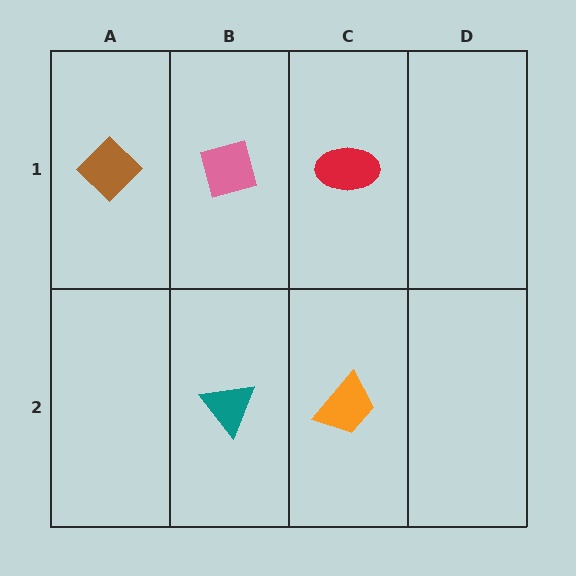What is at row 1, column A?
A brown diamond.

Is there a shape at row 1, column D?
No, that cell is empty.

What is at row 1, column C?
A red ellipse.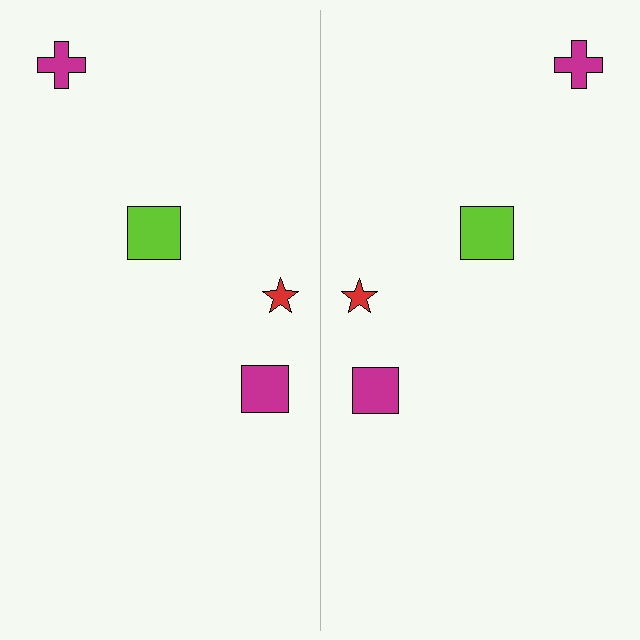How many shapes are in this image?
There are 8 shapes in this image.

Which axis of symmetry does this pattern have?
The pattern has a vertical axis of symmetry running through the center of the image.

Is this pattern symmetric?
Yes, this pattern has bilateral (reflection) symmetry.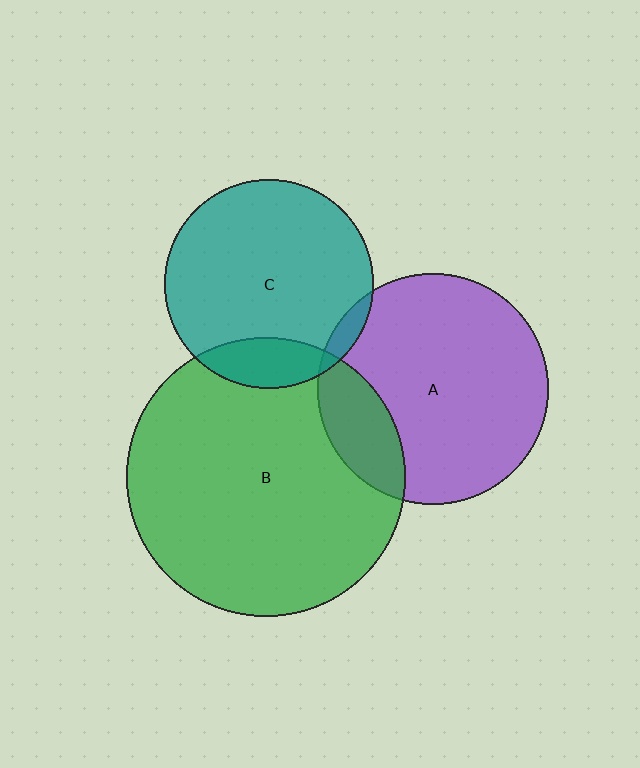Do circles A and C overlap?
Yes.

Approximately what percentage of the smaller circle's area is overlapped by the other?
Approximately 5%.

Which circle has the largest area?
Circle B (green).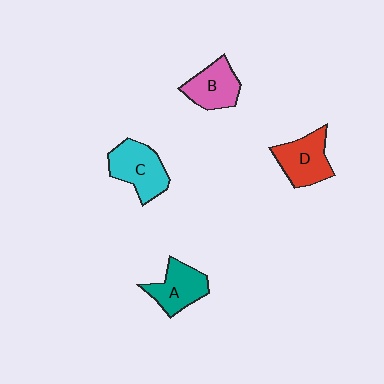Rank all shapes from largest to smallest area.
From largest to smallest: C (cyan), D (red), A (teal), B (pink).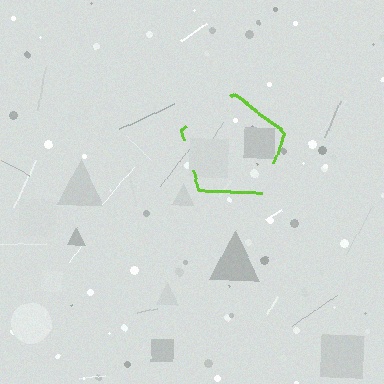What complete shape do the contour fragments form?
The contour fragments form a pentagon.